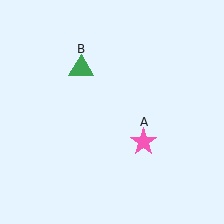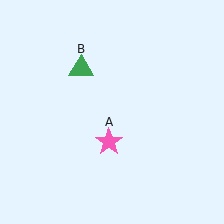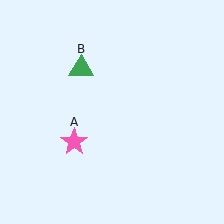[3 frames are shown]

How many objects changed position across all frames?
1 object changed position: pink star (object A).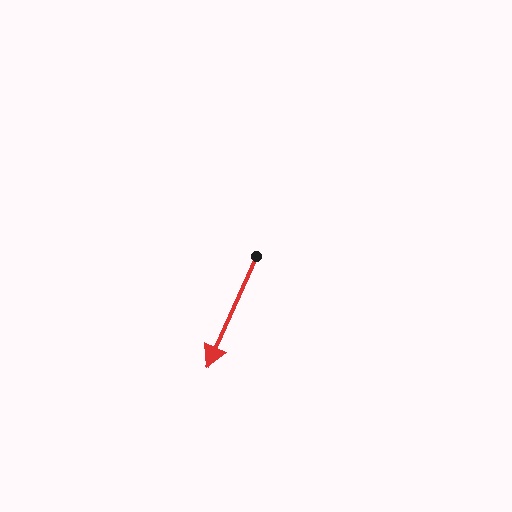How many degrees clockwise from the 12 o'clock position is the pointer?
Approximately 204 degrees.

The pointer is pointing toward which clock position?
Roughly 7 o'clock.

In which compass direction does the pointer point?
Southwest.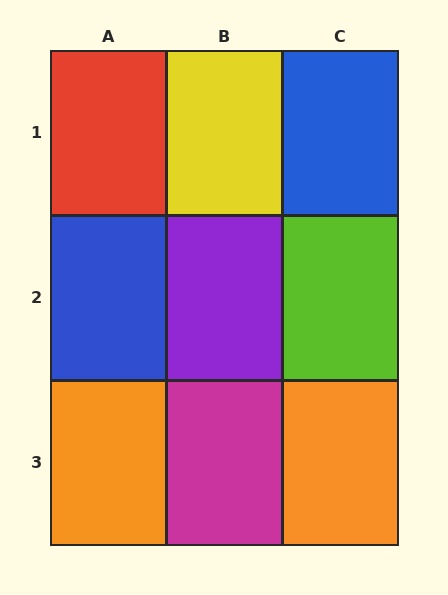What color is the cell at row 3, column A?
Orange.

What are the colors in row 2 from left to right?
Blue, purple, lime.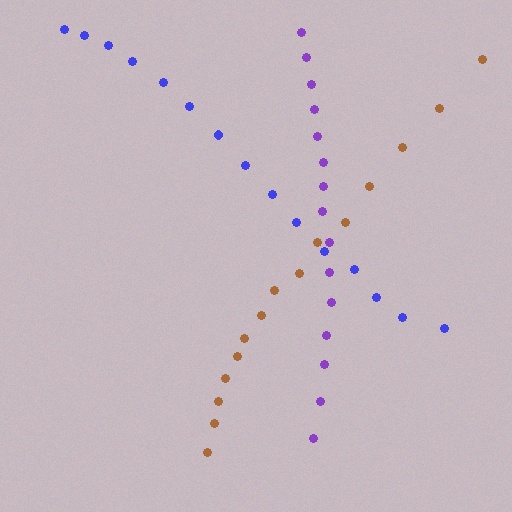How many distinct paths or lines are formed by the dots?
There are 3 distinct paths.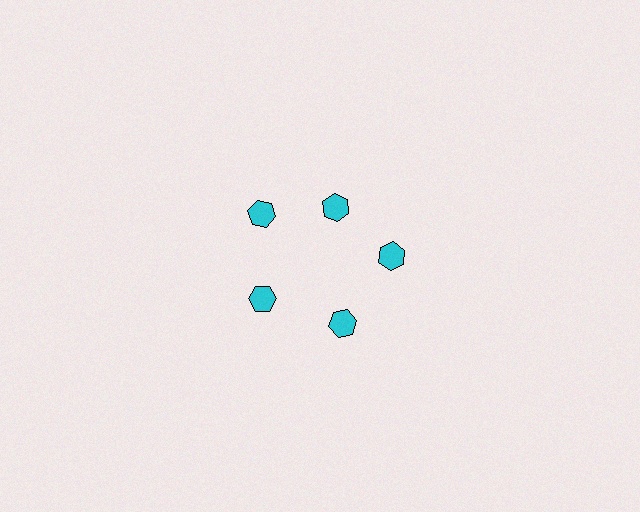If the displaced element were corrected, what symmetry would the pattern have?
It would have 5-fold rotational symmetry — the pattern would map onto itself every 72 degrees.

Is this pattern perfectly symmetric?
No. The 5 cyan hexagons are arranged in a ring, but one element near the 1 o'clock position is pulled inward toward the center, breaking the 5-fold rotational symmetry.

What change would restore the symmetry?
The symmetry would be restored by moving it outward, back onto the ring so that all 5 hexagons sit at equal angles and equal distance from the center.